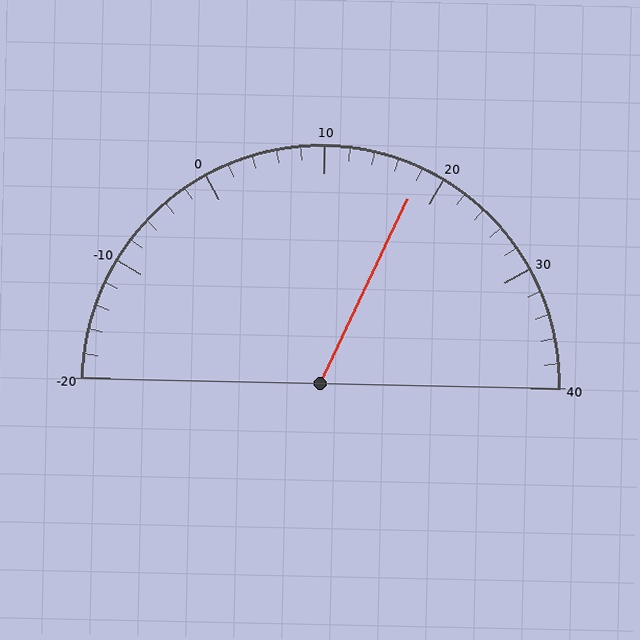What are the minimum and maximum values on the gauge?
The gauge ranges from -20 to 40.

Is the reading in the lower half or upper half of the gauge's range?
The reading is in the upper half of the range (-20 to 40).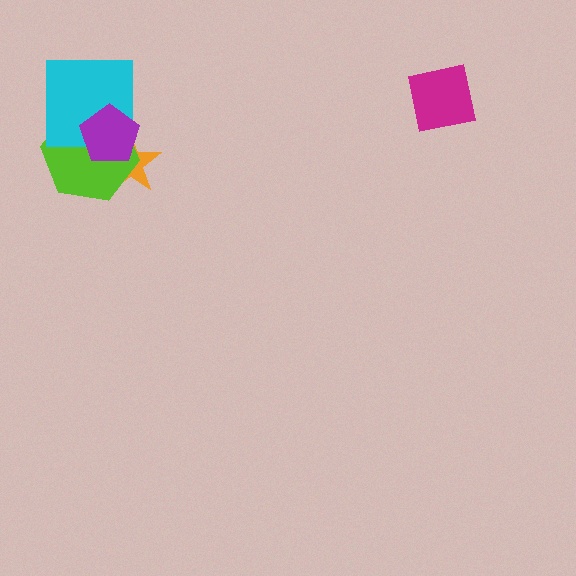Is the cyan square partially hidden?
Yes, it is partially covered by another shape.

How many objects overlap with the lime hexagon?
3 objects overlap with the lime hexagon.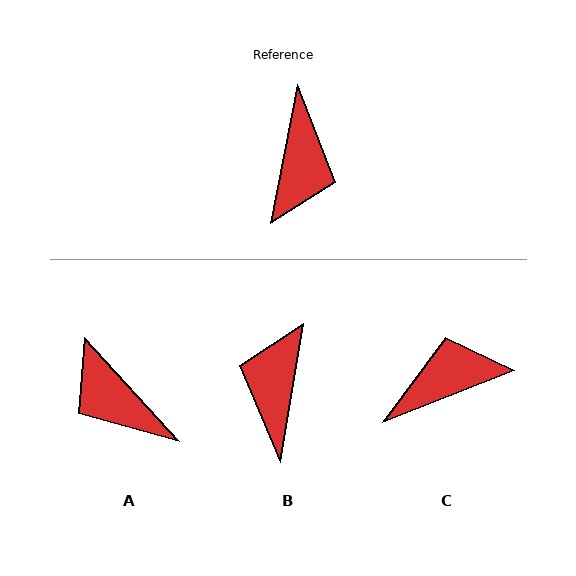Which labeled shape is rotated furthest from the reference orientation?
B, about 179 degrees away.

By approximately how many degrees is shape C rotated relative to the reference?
Approximately 122 degrees counter-clockwise.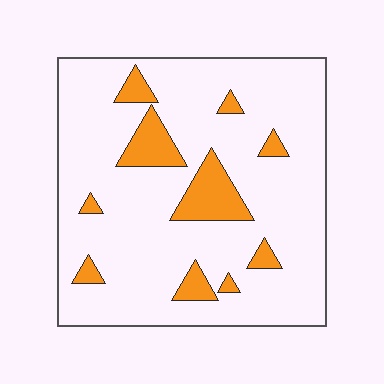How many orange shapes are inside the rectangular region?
10.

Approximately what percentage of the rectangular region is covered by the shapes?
Approximately 15%.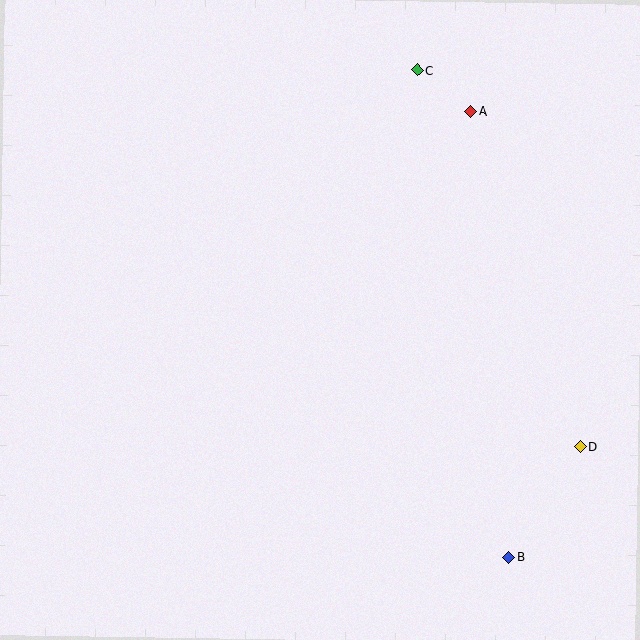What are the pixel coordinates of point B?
Point B is at (509, 557).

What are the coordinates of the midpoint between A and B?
The midpoint between A and B is at (490, 334).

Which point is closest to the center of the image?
Point A at (471, 112) is closest to the center.